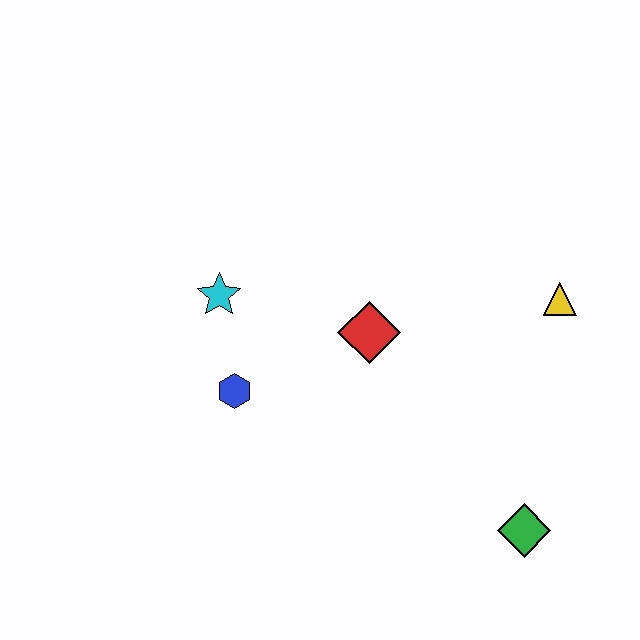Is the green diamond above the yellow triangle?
No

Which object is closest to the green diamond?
The yellow triangle is closest to the green diamond.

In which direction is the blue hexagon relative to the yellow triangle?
The blue hexagon is to the left of the yellow triangle.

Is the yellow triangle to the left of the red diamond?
No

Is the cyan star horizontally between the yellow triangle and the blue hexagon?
No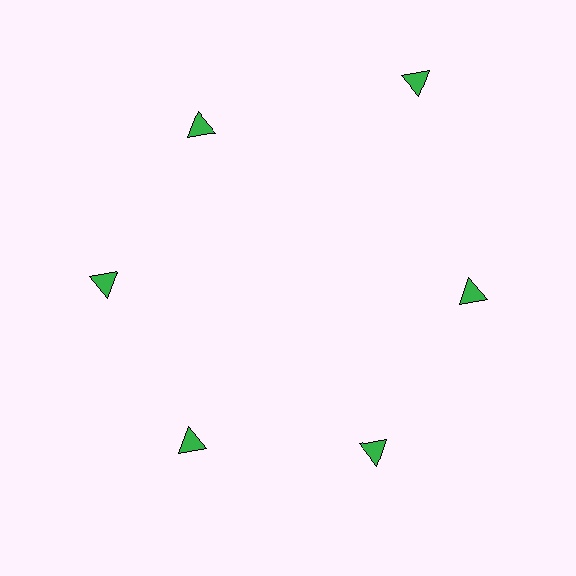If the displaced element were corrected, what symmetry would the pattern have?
It would have 6-fold rotational symmetry — the pattern would map onto itself every 60 degrees.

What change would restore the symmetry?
The symmetry would be restored by moving it inward, back onto the ring so that all 6 triangles sit at equal angles and equal distance from the center.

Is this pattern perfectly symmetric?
No. The 6 green triangles are arranged in a ring, but one element near the 1 o'clock position is pushed outward from the center, breaking the 6-fold rotational symmetry.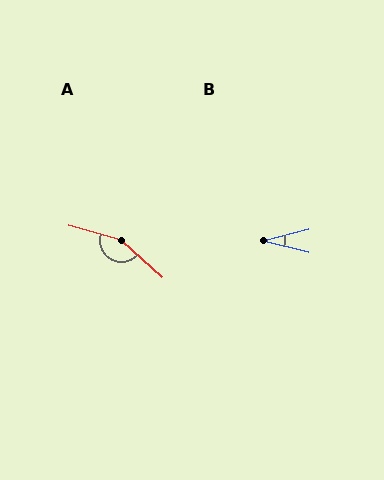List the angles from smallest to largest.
B (29°), A (153°).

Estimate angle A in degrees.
Approximately 153 degrees.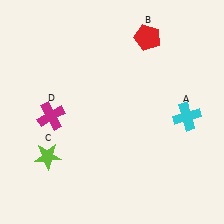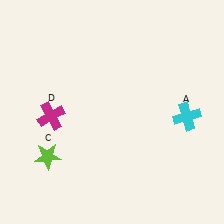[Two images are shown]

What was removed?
The red pentagon (B) was removed in Image 2.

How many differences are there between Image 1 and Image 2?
There is 1 difference between the two images.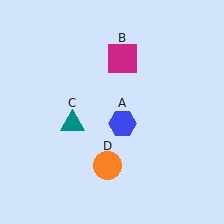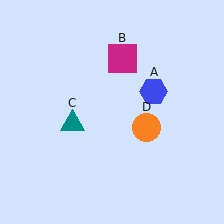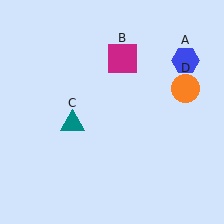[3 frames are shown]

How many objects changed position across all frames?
2 objects changed position: blue hexagon (object A), orange circle (object D).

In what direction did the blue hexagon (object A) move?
The blue hexagon (object A) moved up and to the right.